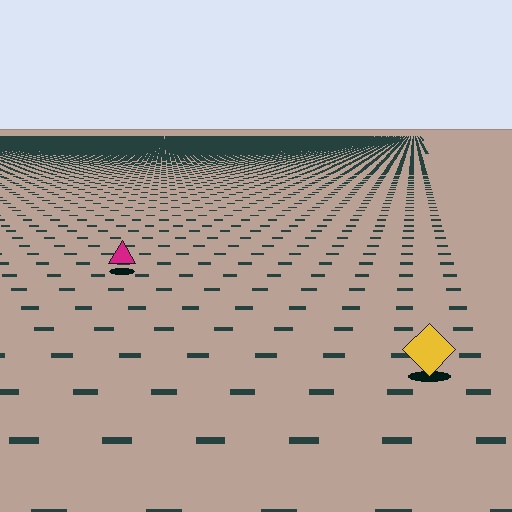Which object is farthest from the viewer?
The magenta triangle is farthest from the viewer. It appears smaller and the ground texture around it is denser.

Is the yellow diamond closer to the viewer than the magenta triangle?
Yes. The yellow diamond is closer — you can tell from the texture gradient: the ground texture is coarser near it.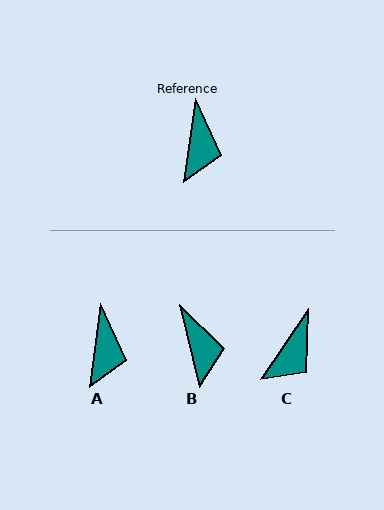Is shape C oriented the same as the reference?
No, it is off by about 26 degrees.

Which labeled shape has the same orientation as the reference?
A.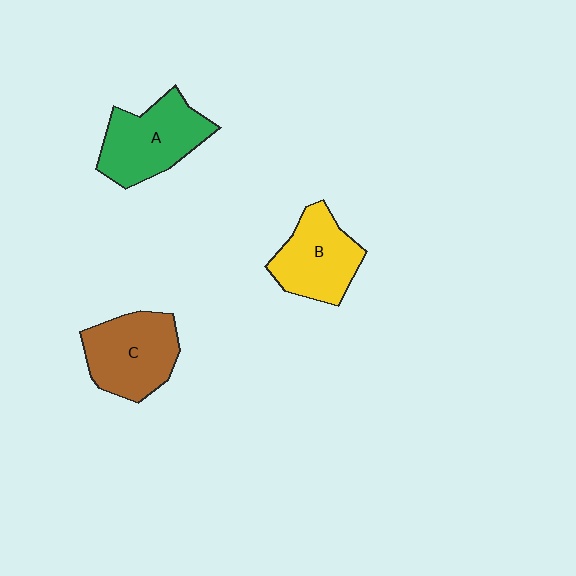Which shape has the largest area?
Shape A (green).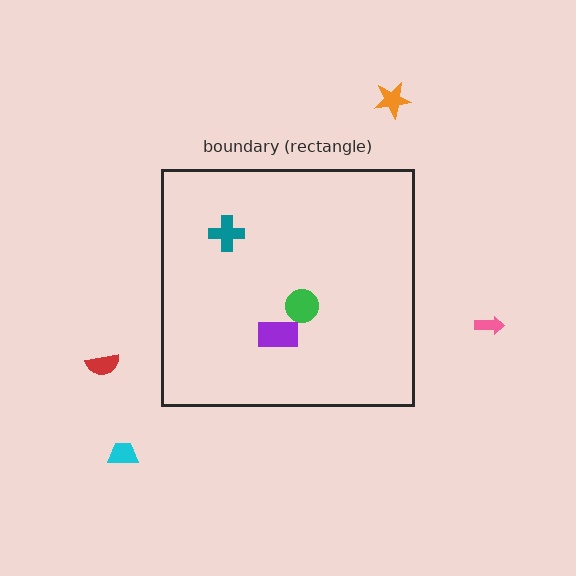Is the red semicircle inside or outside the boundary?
Outside.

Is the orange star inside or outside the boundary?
Outside.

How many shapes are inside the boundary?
3 inside, 4 outside.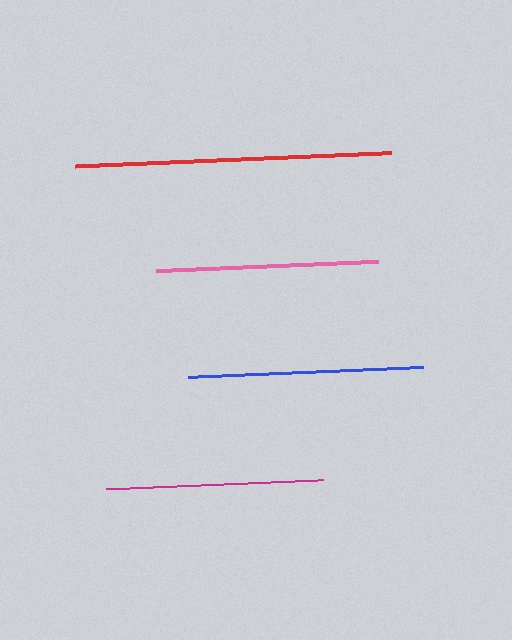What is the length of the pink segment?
The pink segment is approximately 222 pixels long.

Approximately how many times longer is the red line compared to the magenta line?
The red line is approximately 1.5 times the length of the magenta line.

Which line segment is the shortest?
The magenta line is the shortest at approximately 217 pixels.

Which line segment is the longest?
The red line is the longest at approximately 316 pixels.